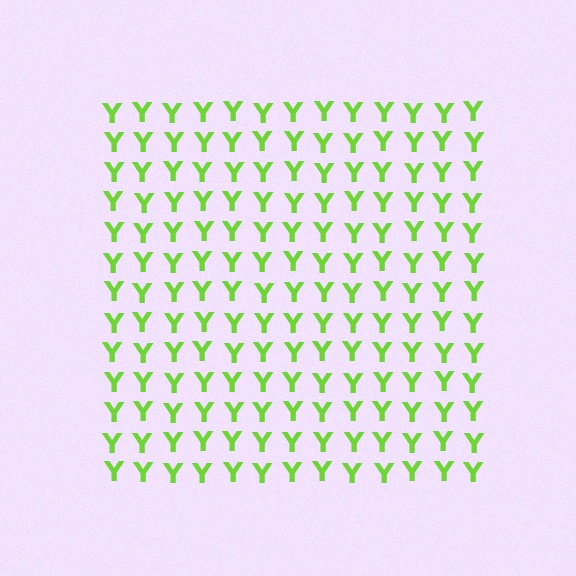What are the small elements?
The small elements are letter Y's.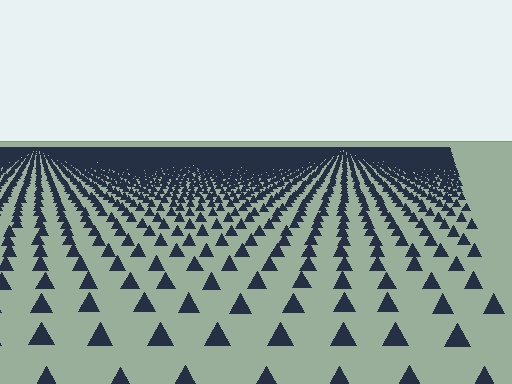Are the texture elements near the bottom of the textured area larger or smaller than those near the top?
Larger. Near the bottom, elements are closer to the viewer and appear at a bigger on-screen size.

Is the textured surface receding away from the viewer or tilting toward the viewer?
The surface is receding away from the viewer. Texture elements get smaller and denser toward the top.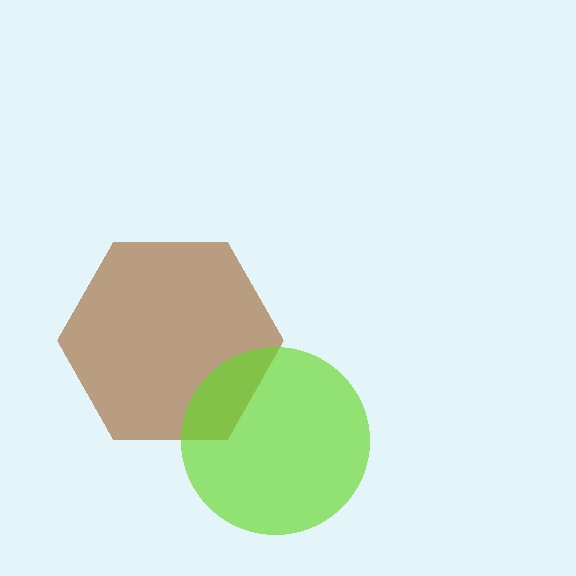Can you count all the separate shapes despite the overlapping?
Yes, there are 2 separate shapes.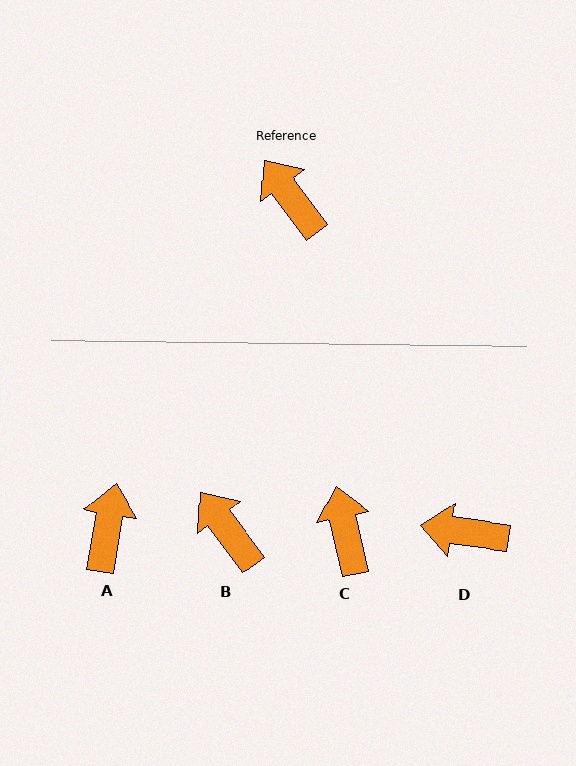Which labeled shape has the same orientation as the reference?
B.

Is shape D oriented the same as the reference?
No, it is off by about 46 degrees.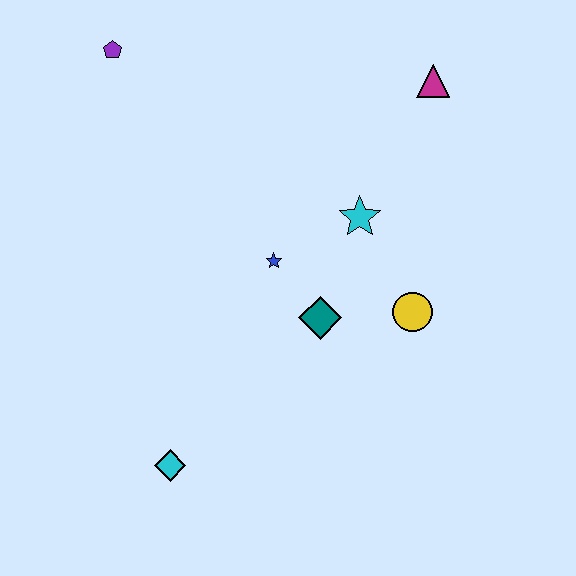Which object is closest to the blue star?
The teal diamond is closest to the blue star.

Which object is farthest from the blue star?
The purple pentagon is farthest from the blue star.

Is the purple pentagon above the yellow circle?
Yes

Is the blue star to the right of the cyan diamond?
Yes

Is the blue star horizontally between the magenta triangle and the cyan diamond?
Yes